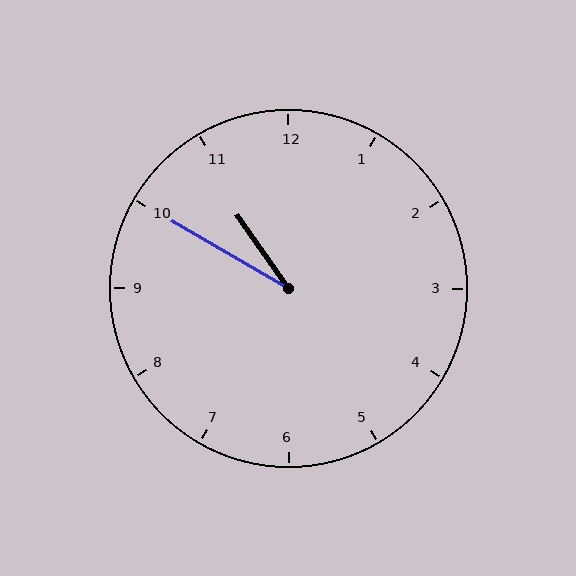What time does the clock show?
10:50.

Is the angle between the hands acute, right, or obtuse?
It is acute.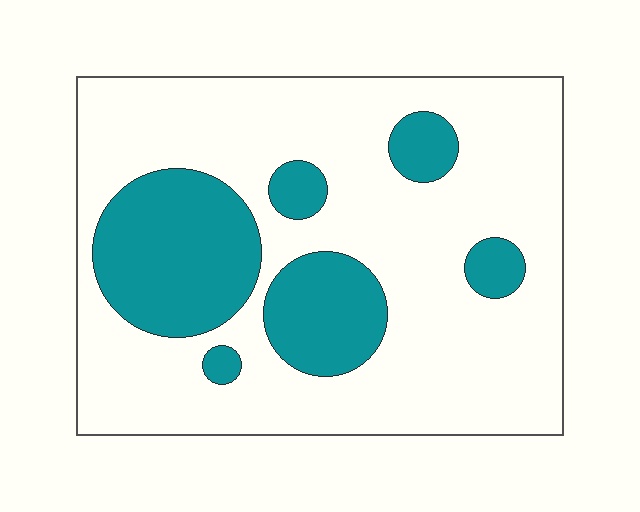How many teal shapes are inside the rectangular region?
6.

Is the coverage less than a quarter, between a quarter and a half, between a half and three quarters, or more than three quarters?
Between a quarter and a half.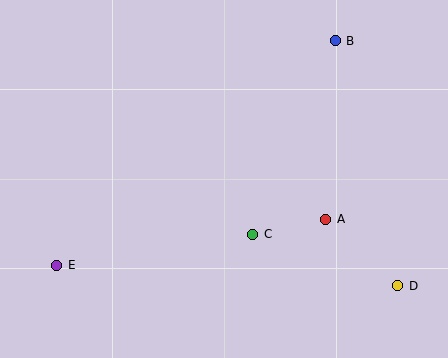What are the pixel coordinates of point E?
Point E is at (57, 265).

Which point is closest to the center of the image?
Point C at (253, 234) is closest to the center.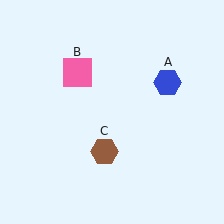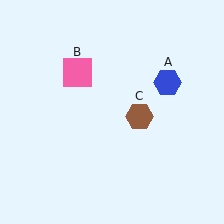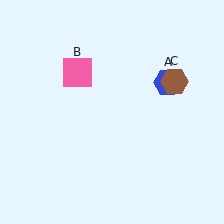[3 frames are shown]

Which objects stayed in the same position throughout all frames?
Blue hexagon (object A) and pink square (object B) remained stationary.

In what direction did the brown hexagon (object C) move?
The brown hexagon (object C) moved up and to the right.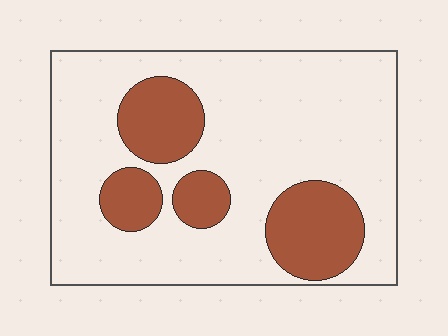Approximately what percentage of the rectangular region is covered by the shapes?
Approximately 25%.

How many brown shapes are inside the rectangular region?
4.